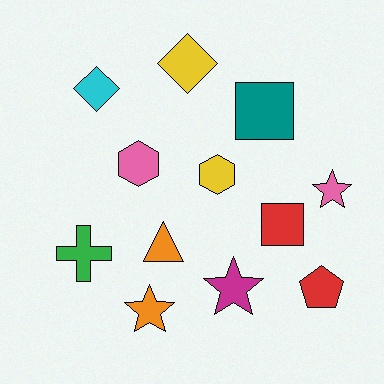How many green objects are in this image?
There is 1 green object.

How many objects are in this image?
There are 12 objects.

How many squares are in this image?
There are 2 squares.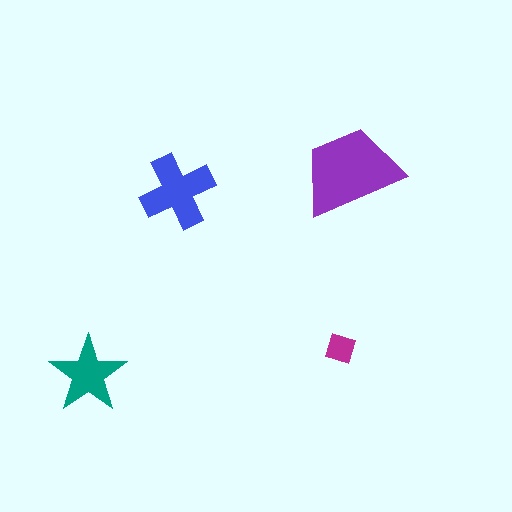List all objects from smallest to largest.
The magenta diamond, the teal star, the blue cross, the purple trapezoid.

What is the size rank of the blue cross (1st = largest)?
2nd.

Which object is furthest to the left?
The teal star is leftmost.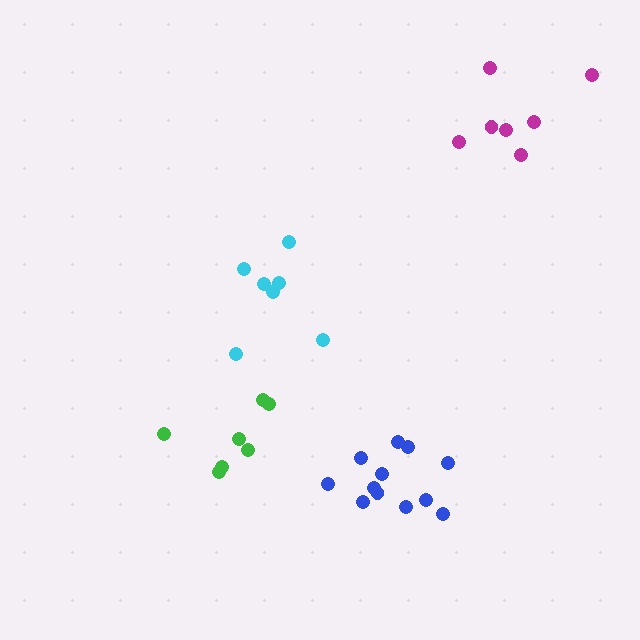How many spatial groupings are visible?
There are 4 spatial groupings.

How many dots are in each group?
Group 1: 7 dots, Group 2: 12 dots, Group 3: 7 dots, Group 4: 7 dots (33 total).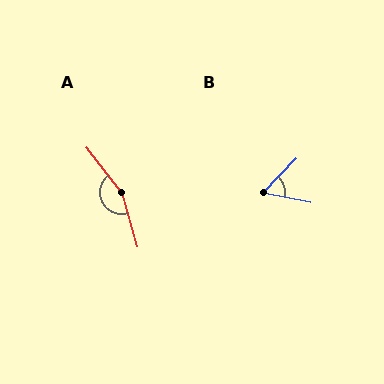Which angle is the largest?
A, at approximately 158 degrees.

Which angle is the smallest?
B, at approximately 58 degrees.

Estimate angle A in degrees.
Approximately 158 degrees.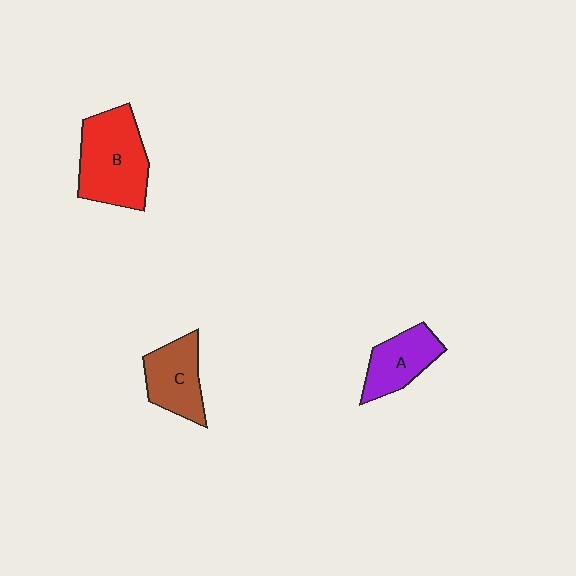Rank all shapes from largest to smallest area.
From largest to smallest: B (red), C (brown), A (purple).